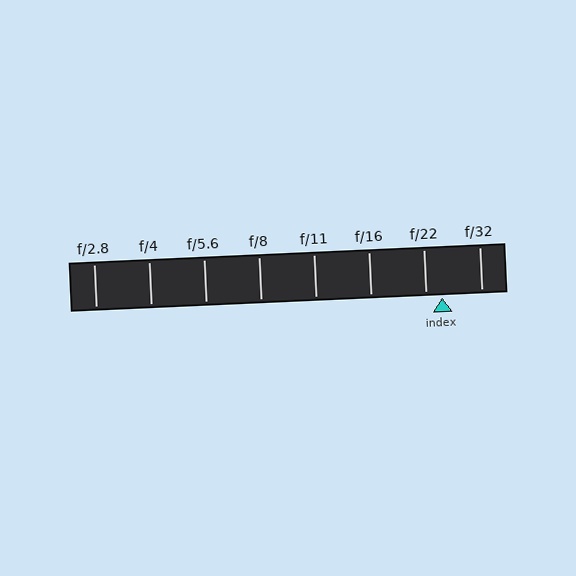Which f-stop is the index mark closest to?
The index mark is closest to f/22.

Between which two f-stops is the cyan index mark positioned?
The index mark is between f/22 and f/32.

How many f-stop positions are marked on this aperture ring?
There are 8 f-stop positions marked.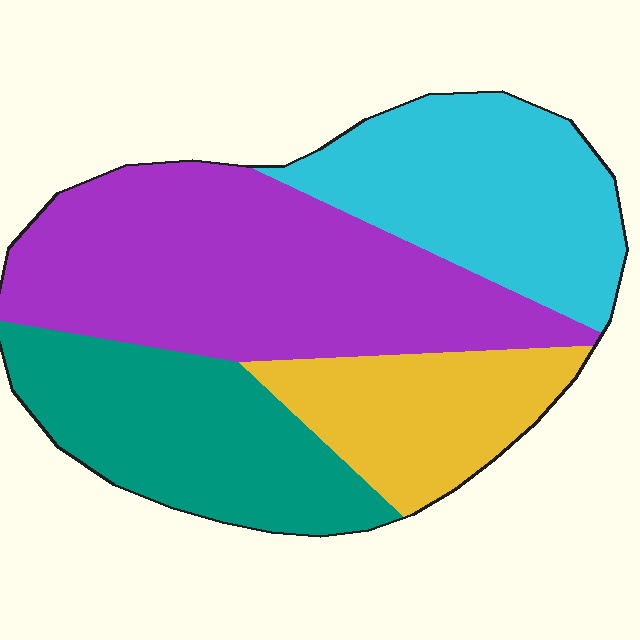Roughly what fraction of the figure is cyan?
Cyan takes up about one quarter (1/4) of the figure.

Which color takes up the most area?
Purple, at roughly 35%.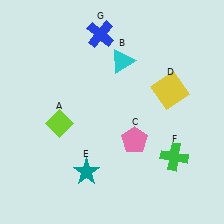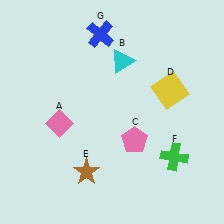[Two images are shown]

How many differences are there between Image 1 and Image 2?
There are 2 differences between the two images.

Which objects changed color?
A changed from lime to pink. E changed from teal to brown.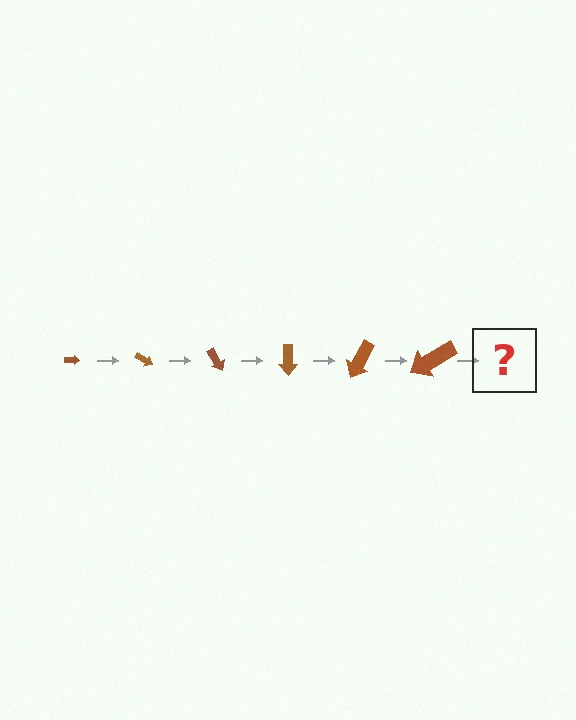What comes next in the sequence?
The next element should be an arrow, larger than the previous one and rotated 180 degrees from the start.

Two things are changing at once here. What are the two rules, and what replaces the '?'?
The two rules are that the arrow grows larger each step and it rotates 30 degrees each step. The '?' should be an arrow, larger than the previous one and rotated 180 degrees from the start.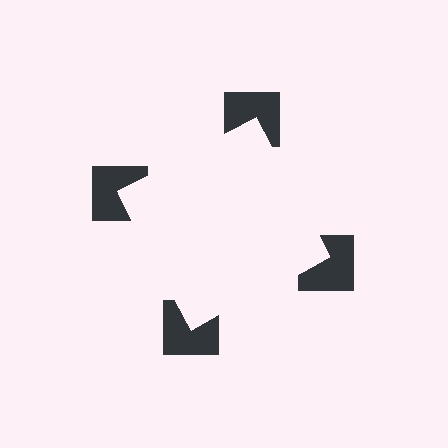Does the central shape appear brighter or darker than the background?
It typically appears slightly brighter than the background, even though no actual brightness change is drawn.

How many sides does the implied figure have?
4 sides.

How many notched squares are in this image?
There are 4 — one at each vertex of the illusory square.